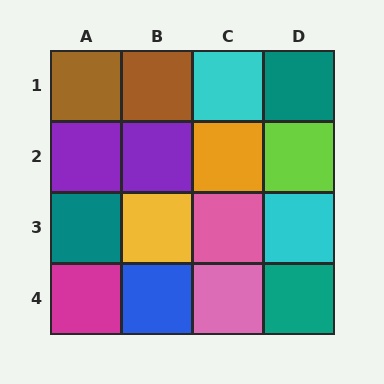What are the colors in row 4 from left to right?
Magenta, blue, pink, teal.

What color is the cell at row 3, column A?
Teal.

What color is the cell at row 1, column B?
Brown.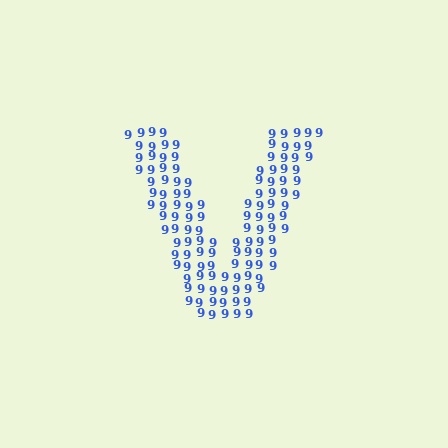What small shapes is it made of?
It is made of small digit 9's.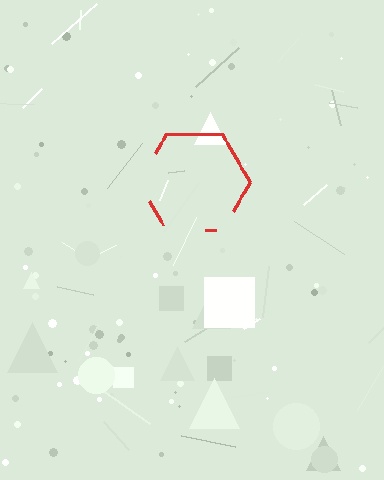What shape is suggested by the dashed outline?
The dashed outline suggests a hexagon.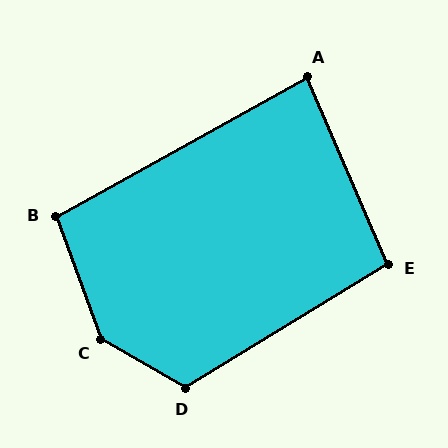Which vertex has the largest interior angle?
C, at approximately 140 degrees.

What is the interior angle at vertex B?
Approximately 99 degrees (obtuse).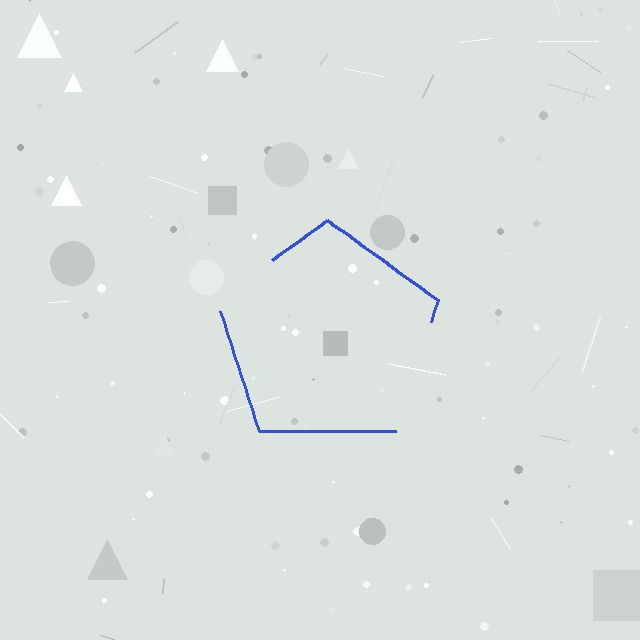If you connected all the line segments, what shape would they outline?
They would outline a pentagon.